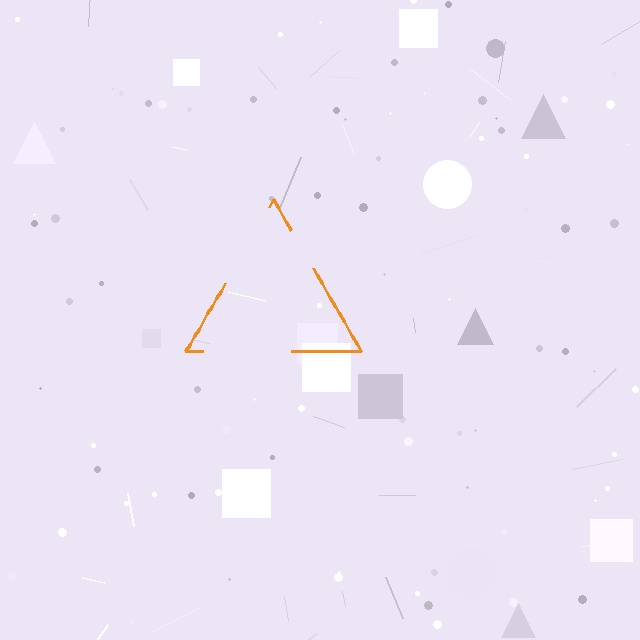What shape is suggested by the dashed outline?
The dashed outline suggests a triangle.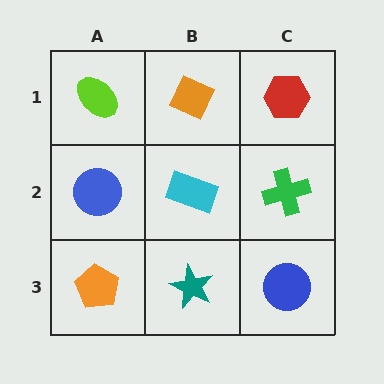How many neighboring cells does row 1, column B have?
3.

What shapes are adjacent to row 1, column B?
A cyan rectangle (row 2, column B), a lime ellipse (row 1, column A), a red hexagon (row 1, column C).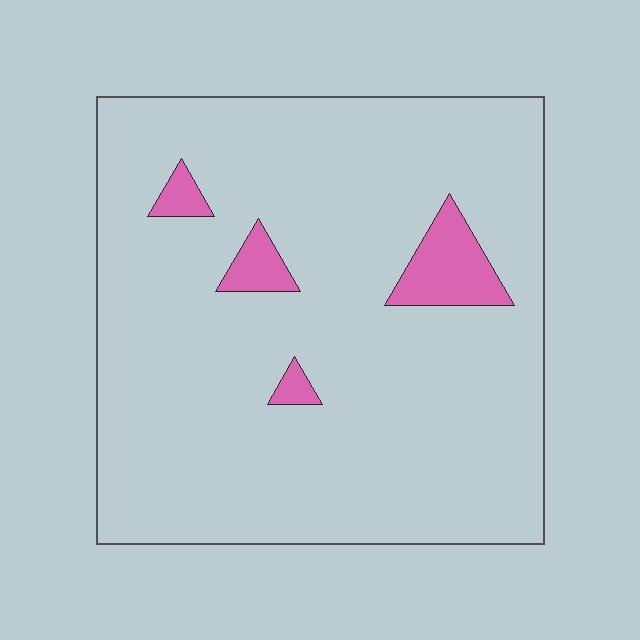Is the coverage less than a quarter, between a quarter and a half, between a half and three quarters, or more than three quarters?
Less than a quarter.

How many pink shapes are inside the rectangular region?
4.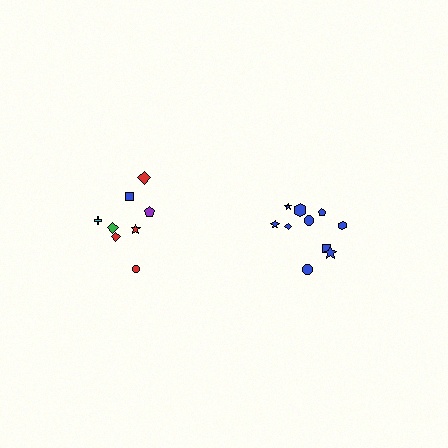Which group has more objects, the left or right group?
The right group.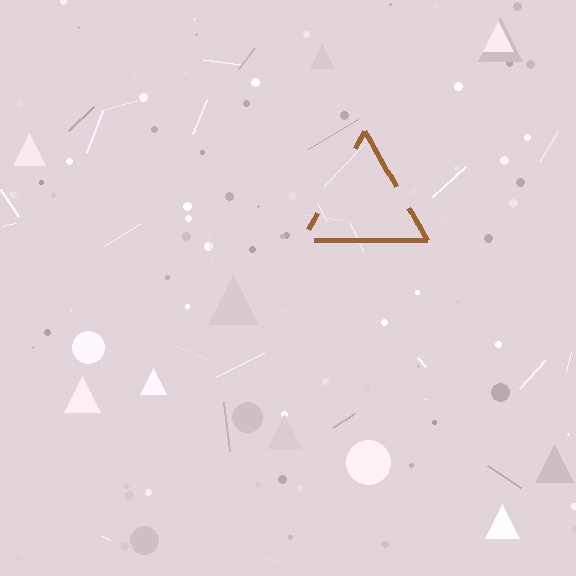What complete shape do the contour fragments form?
The contour fragments form a triangle.